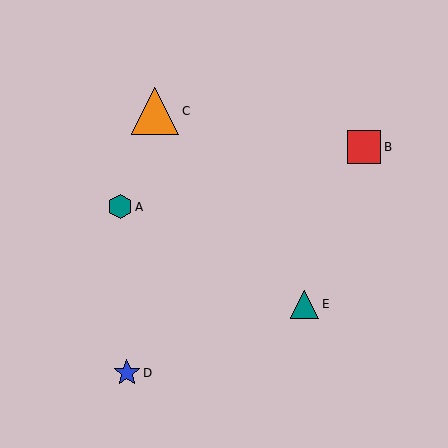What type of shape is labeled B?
Shape B is a red square.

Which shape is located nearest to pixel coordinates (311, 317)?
The teal triangle (labeled E) at (305, 304) is nearest to that location.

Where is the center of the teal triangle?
The center of the teal triangle is at (305, 304).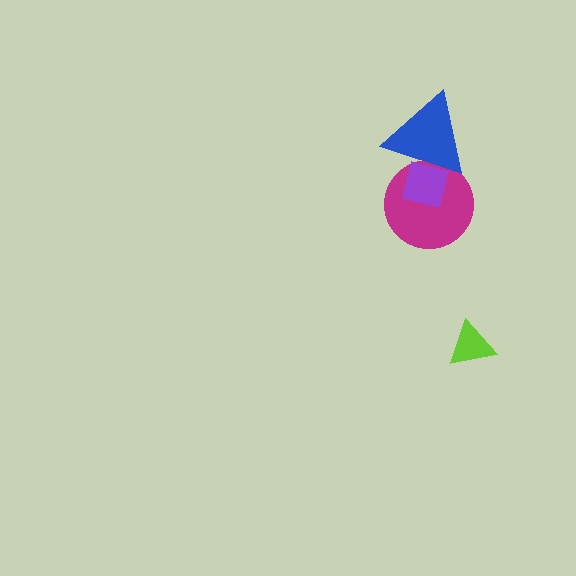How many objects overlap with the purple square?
2 objects overlap with the purple square.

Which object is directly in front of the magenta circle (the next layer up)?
The purple square is directly in front of the magenta circle.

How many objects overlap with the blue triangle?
2 objects overlap with the blue triangle.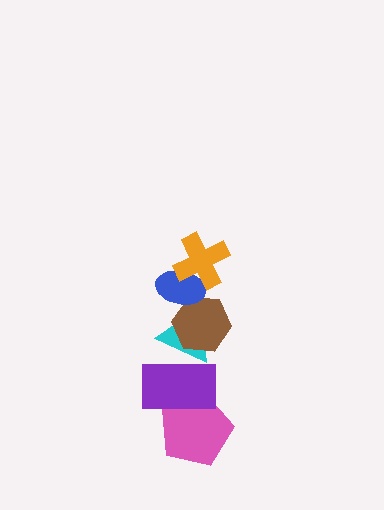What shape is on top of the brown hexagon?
The blue ellipse is on top of the brown hexagon.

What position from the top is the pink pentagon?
The pink pentagon is 6th from the top.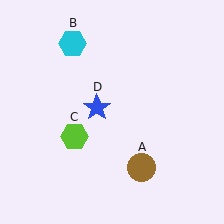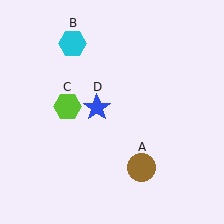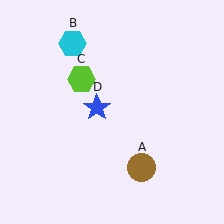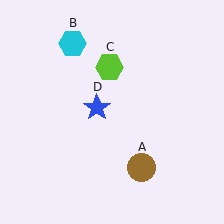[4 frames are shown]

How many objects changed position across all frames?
1 object changed position: lime hexagon (object C).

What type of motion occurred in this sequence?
The lime hexagon (object C) rotated clockwise around the center of the scene.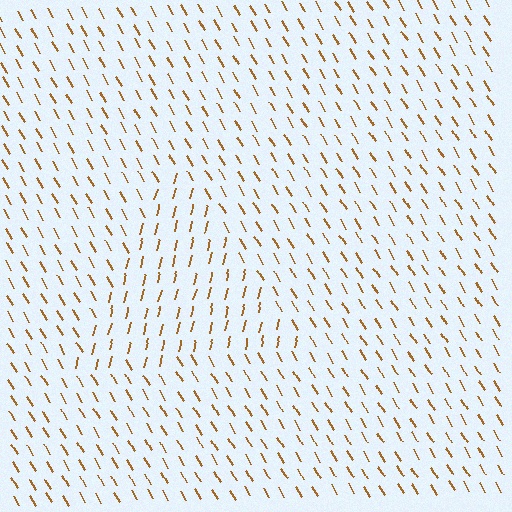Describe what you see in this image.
The image is filled with small brown line segments. A triangle region in the image has lines oriented differently from the surrounding lines, creating a visible texture boundary.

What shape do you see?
I see a triangle.